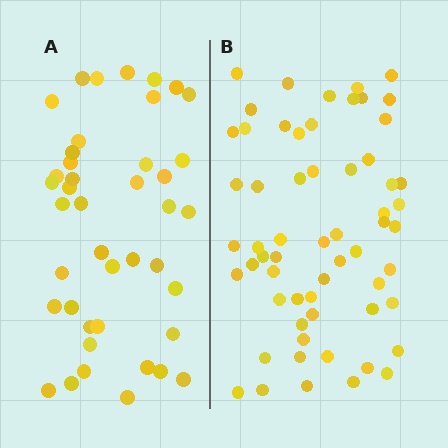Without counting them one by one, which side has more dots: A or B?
Region B (the right region) has more dots.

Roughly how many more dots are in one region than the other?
Region B has approximately 20 more dots than region A.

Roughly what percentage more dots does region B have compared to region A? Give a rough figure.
About 45% more.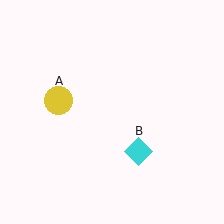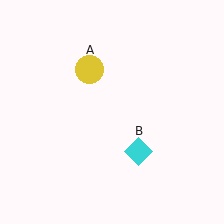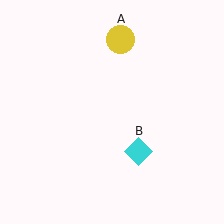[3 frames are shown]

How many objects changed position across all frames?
1 object changed position: yellow circle (object A).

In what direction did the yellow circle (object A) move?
The yellow circle (object A) moved up and to the right.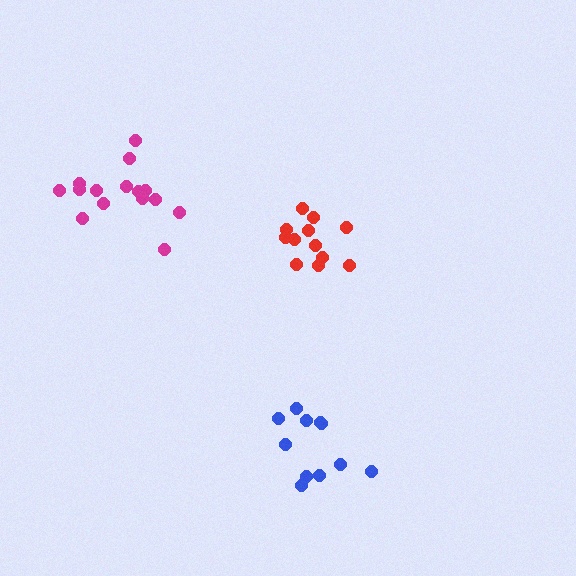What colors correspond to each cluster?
The clusters are colored: red, magenta, blue.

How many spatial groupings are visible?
There are 3 spatial groupings.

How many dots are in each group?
Group 1: 12 dots, Group 2: 15 dots, Group 3: 11 dots (38 total).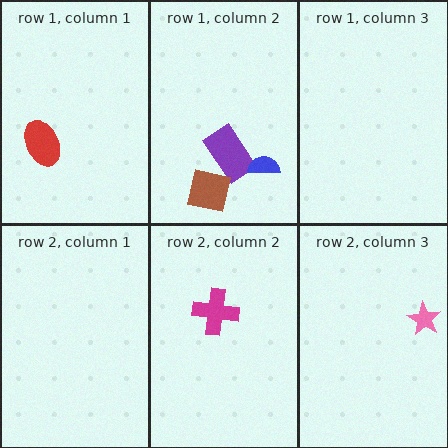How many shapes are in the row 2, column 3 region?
1.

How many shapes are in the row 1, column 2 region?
3.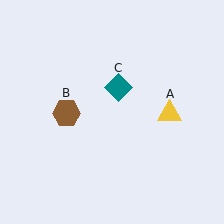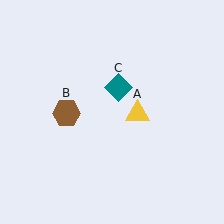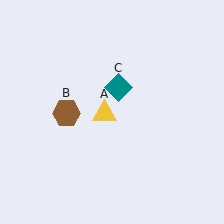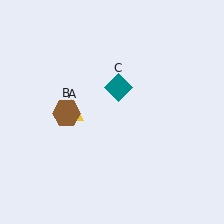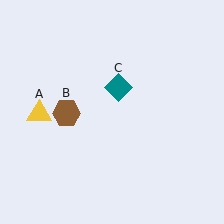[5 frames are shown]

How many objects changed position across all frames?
1 object changed position: yellow triangle (object A).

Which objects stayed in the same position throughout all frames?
Brown hexagon (object B) and teal diamond (object C) remained stationary.